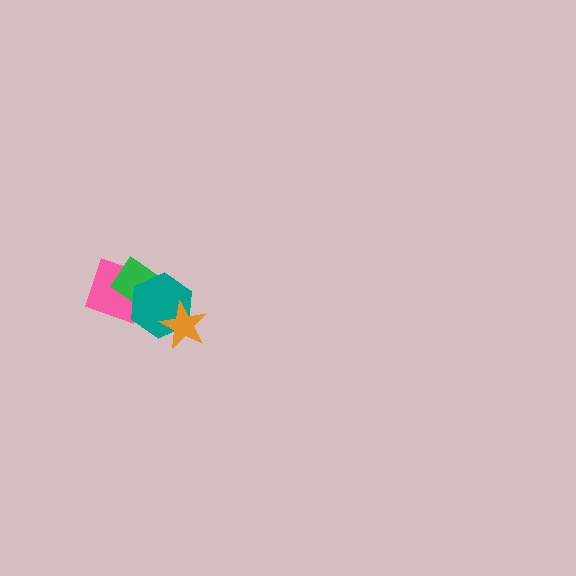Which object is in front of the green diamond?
The teal hexagon is in front of the green diamond.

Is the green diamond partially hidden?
Yes, it is partially covered by another shape.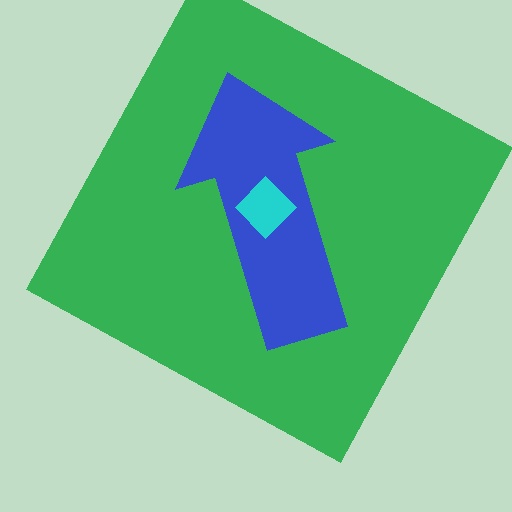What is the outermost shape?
The green square.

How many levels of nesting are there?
3.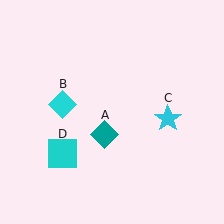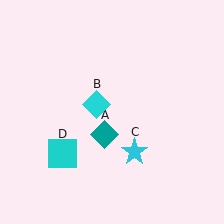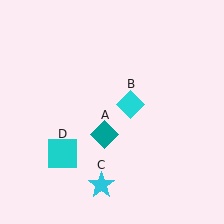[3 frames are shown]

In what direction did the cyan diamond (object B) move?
The cyan diamond (object B) moved right.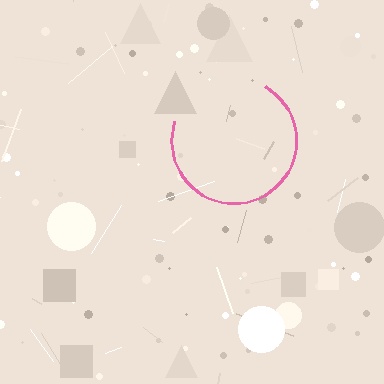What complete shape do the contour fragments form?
The contour fragments form a circle.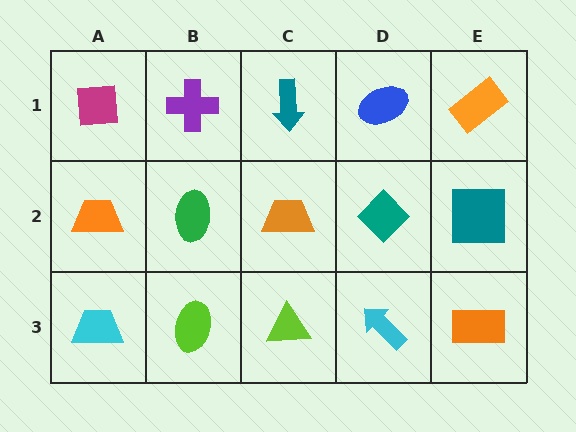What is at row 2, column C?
An orange trapezoid.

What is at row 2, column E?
A teal square.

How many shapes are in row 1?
5 shapes.